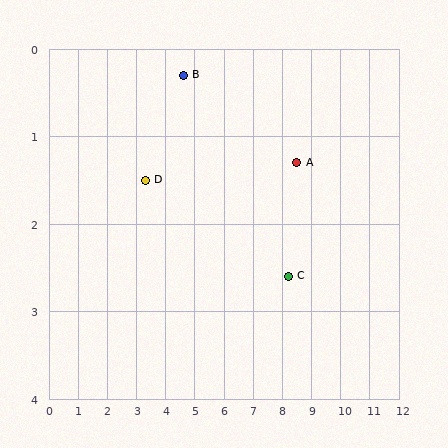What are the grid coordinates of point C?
Point C is at approximately (8.2, 2.6).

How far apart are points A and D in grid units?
Points A and D are about 5.2 grid units apart.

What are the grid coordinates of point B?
Point B is at approximately (4.6, 0.3).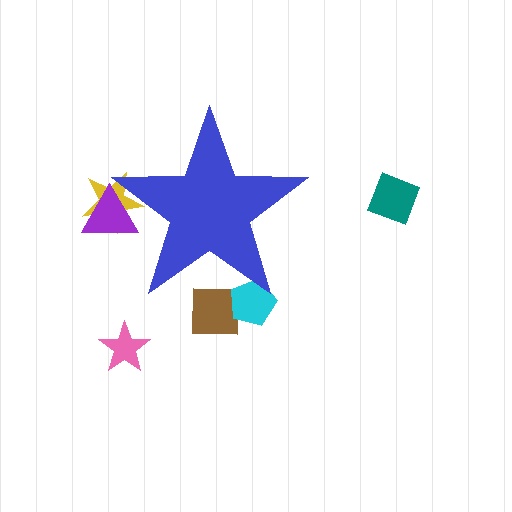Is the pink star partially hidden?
No, the pink star is fully visible.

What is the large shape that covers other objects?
A blue star.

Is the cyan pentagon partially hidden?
Yes, the cyan pentagon is partially hidden behind the blue star.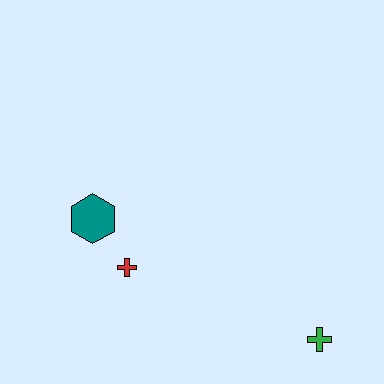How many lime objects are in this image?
There are no lime objects.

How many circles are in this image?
There are no circles.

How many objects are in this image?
There are 3 objects.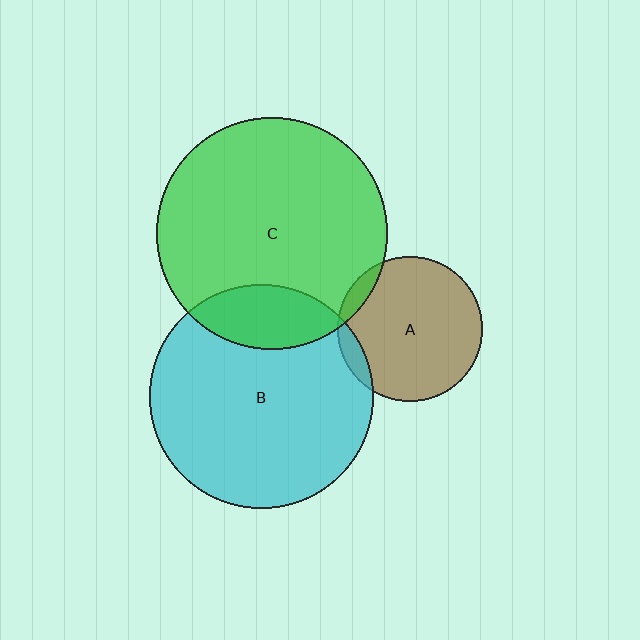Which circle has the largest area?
Circle C (green).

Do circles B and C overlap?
Yes.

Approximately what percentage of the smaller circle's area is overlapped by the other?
Approximately 20%.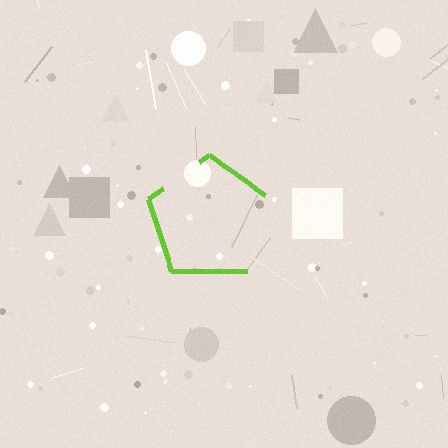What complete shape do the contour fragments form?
The contour fragments form a pentagon.